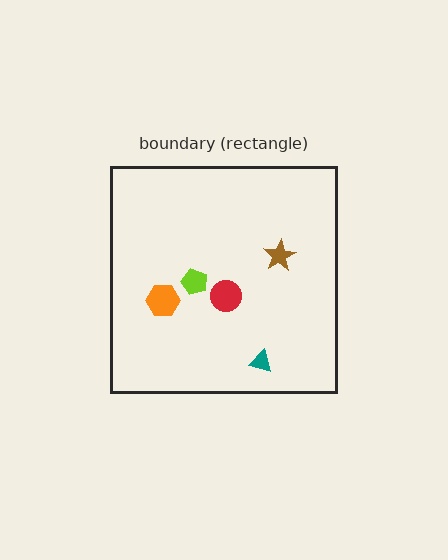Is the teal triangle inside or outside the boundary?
Inside.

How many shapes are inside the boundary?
5 inside, 0 outside.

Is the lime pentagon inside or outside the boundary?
Inside.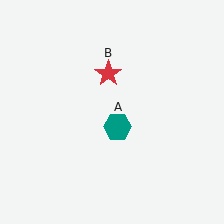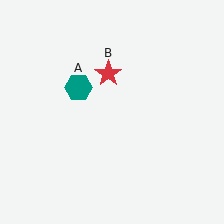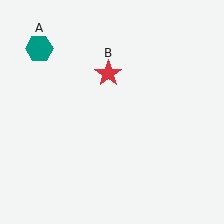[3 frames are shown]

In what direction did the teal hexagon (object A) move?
The teal hexagon (object A) moved up and to the left.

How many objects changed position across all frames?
1 object changed position: teal hexagon (object A).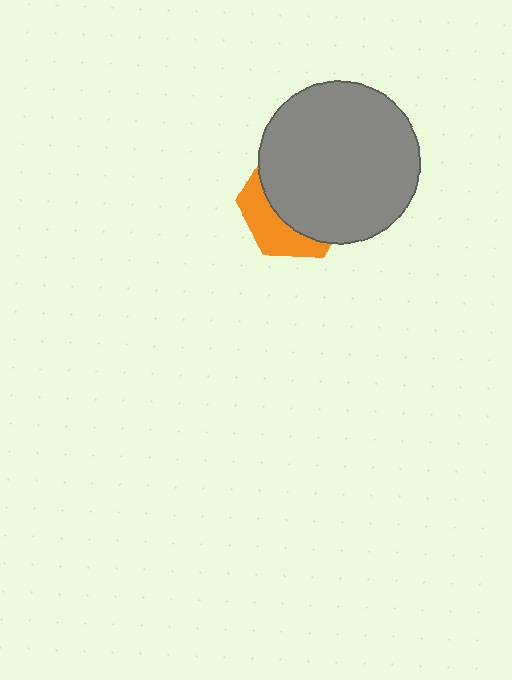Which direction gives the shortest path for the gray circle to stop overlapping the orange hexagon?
Moving toward the upper-right gives the shortest separation.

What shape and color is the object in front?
The object in front is a gray circle.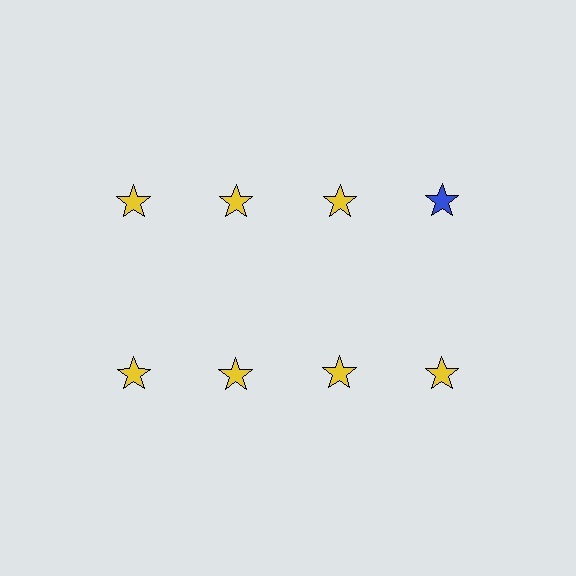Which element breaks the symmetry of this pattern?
The blue star in the top row, second from right column breaks the symmetry. All other shapes are yellow stars.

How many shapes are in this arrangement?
There are 8 shapes arranged in a grid pattern.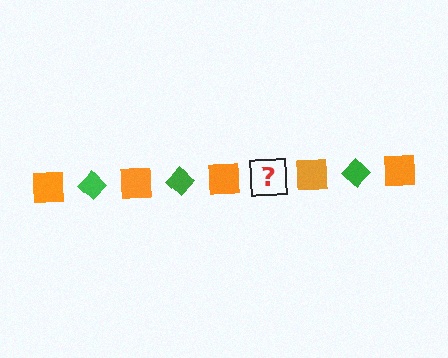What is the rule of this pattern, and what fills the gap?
The rule is that the pattern alternates between orange square and green diamond. The gap should be filled with a green diamond.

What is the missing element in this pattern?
The missing element is a green diamond.